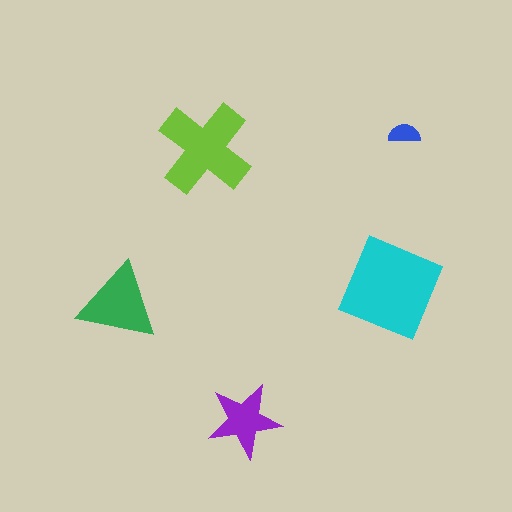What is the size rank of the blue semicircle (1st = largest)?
5th.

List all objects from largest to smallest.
The cyan diamond, the lime cross, the green triangle, the purple star, the blue semicircle.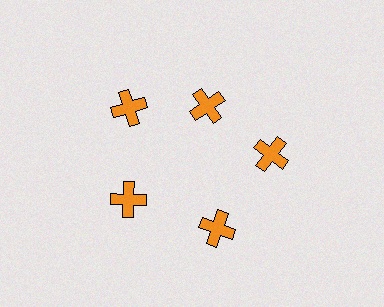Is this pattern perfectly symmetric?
No. The 5 orange crosses are arranged in a ring, but one element near the 1 o'clock position is pulled inward toward the center, breaking the 5-fold rotational symmetry.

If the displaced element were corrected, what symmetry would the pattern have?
It would have 5-fold rotational symmetry — the pattern would map onto itself every 72 degrees.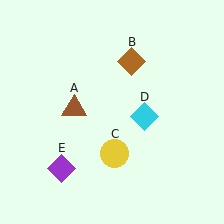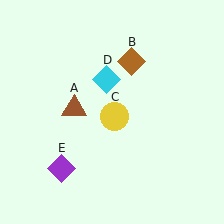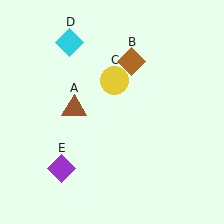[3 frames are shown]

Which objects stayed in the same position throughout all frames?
Brown triangle (object A) and brown diamond (object B) and purple diamond (object E) remained stationary.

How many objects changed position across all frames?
2 objects changed position: yellow circle (object C), cyan diamond (object D).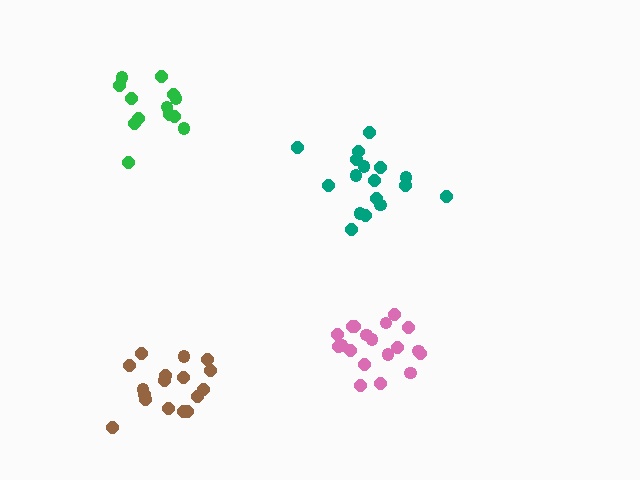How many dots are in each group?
Group 1: 13 dots, Group 2: 17 dots, Group 3: 17 dots, Group 4: 19 dots (66 total).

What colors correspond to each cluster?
The clusters are colored: green, teal, brown, pink.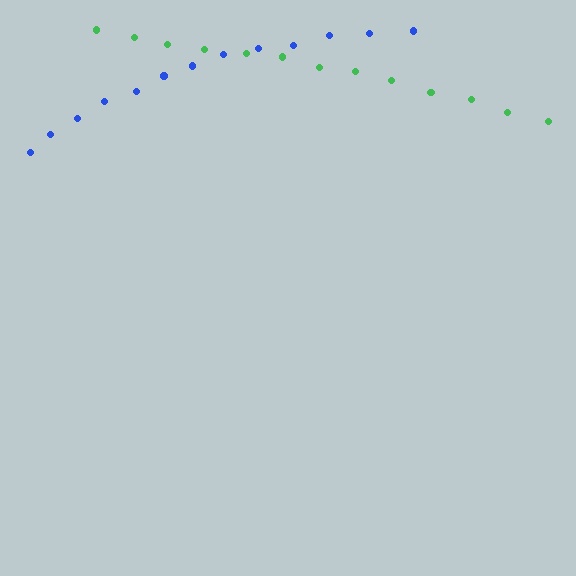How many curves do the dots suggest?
There are 2 distinct paths.